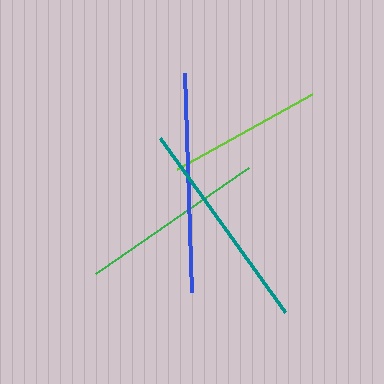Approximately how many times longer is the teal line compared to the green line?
The teal line is approximately 1.2 times the length of the green line.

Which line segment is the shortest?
The lime line is the shortest at approximately 155 pixels.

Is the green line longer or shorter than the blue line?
The blue line is longer than the green line.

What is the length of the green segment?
The green segment is approximately 186 pixels long.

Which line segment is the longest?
The blue line is the longest at approximately 220 pixels.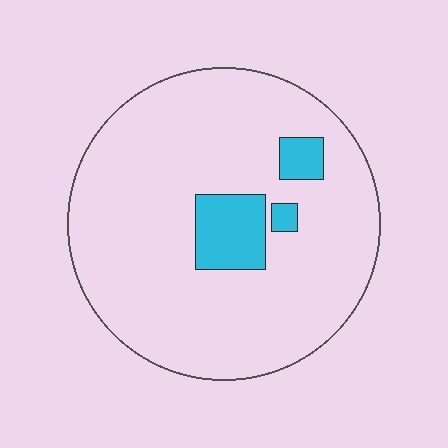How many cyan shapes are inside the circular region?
3.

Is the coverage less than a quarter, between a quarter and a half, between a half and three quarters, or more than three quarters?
Less than a quarter.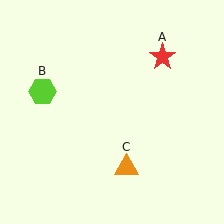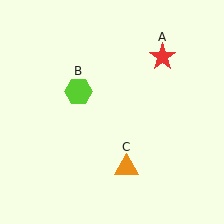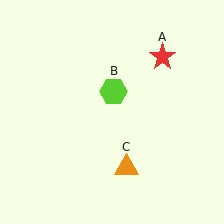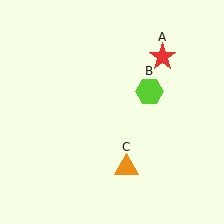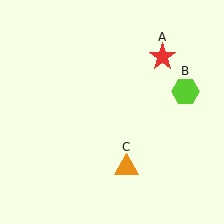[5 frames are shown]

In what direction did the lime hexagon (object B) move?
The lime hexagon (object B) moved right.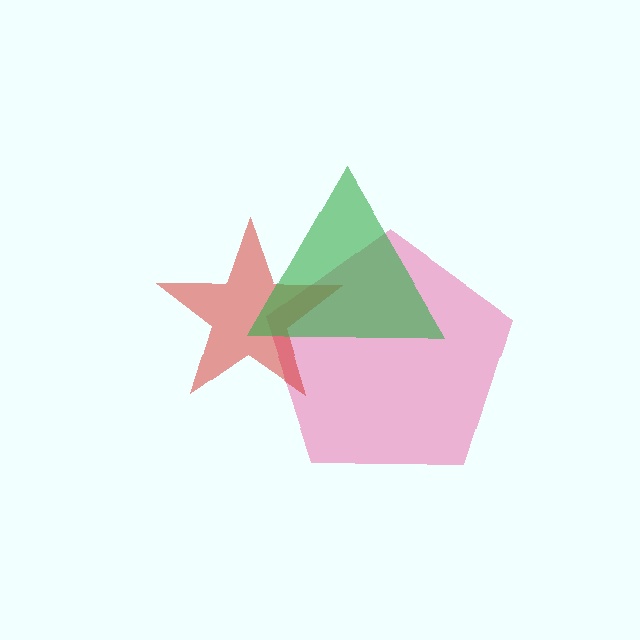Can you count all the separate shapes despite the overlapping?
Yes, there are 3 separate shapes.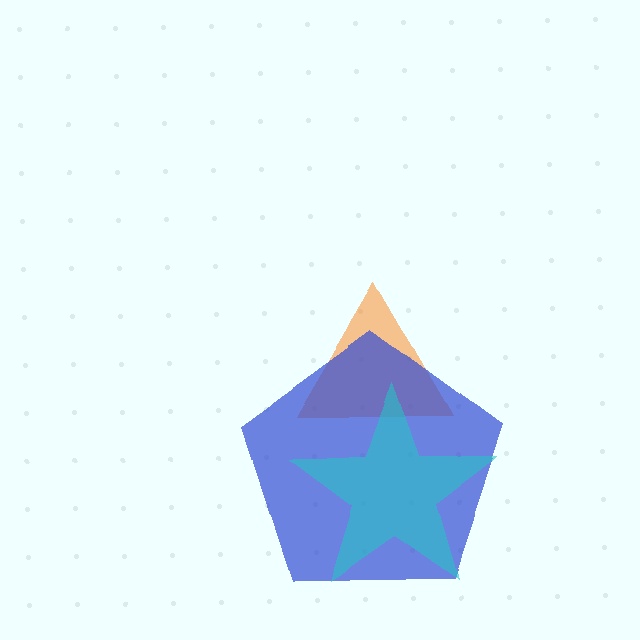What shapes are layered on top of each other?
The layered shapes are: an orange triangle, a blue pentagon, a cyan star.